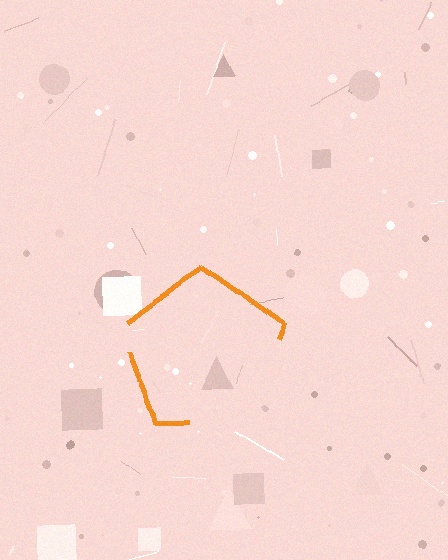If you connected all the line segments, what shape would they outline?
They would outline a pentagon.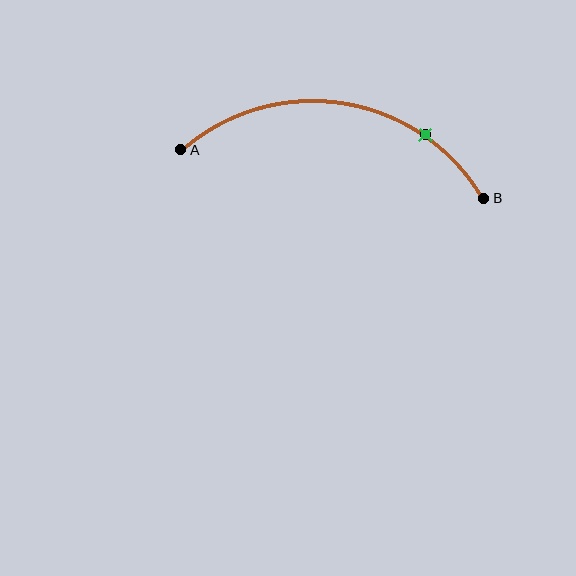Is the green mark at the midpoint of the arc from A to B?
No. The green mark lies on the arc but is closer to endpoint B. The arc midpoint would be at the point on the curve equidistant along the arc from both A and B.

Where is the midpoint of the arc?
The arc midpoint is the point on the curve farthest from the straight line joining A and B. It sits above that line.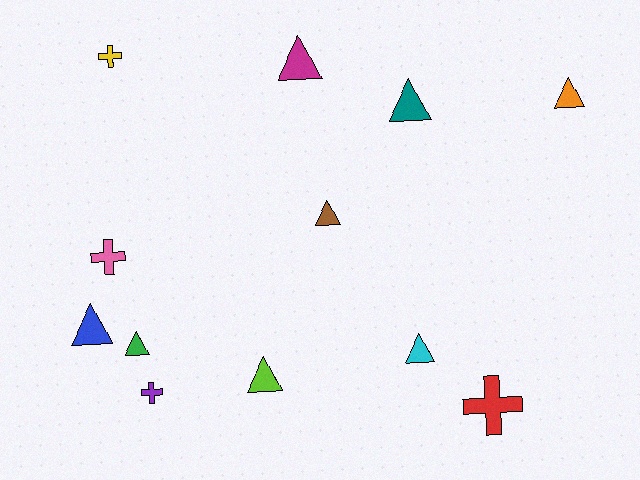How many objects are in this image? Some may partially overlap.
There are 12 objects.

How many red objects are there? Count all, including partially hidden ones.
There is 1 red object.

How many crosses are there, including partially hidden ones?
There are 4 crosses.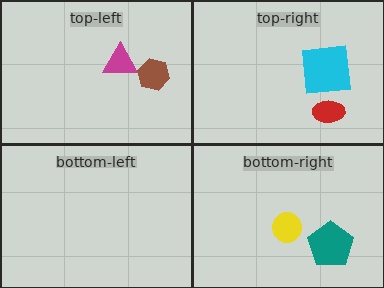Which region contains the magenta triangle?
The top-left region.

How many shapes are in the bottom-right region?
2.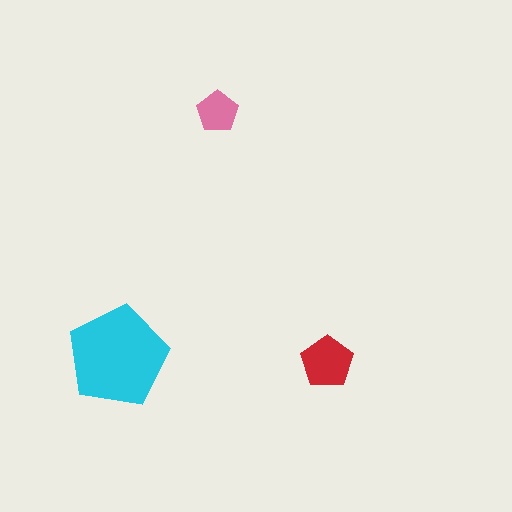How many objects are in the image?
There are 3 objects in the image.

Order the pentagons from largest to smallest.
the cyan one, the red one, the pink one.